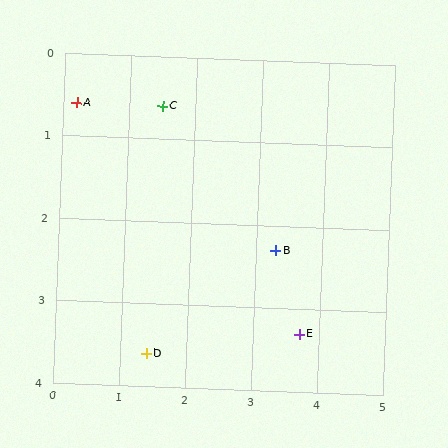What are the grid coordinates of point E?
Point E is at approximately (3.7, 3.3).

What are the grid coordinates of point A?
Point A is at approximately (0.2, 0.6).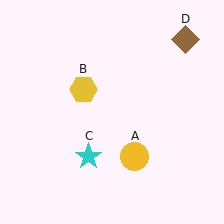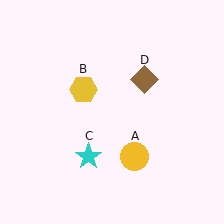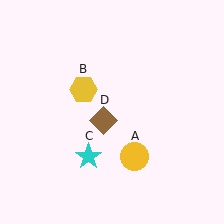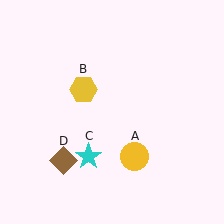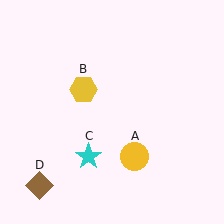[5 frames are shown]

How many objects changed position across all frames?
1 object changed position: brown diamond (object D).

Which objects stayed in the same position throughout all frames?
Yellow circle (object A) and yellow hexagon (object B) and cyan star (object C) remained stationary.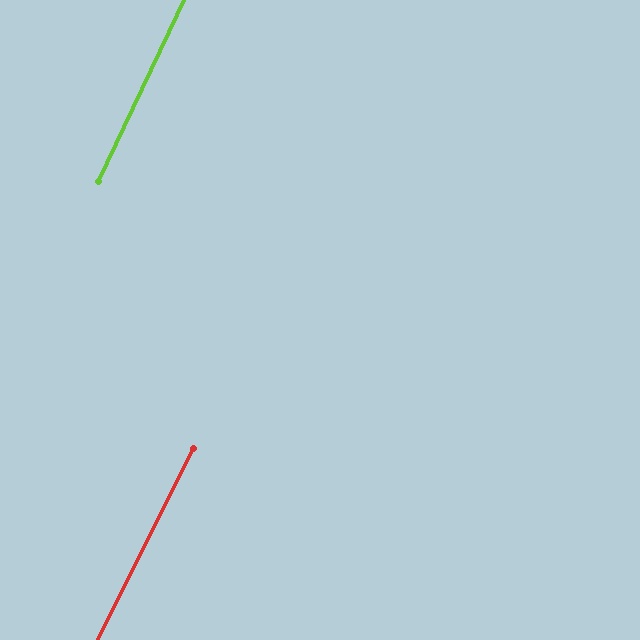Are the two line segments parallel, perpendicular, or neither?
Parallel — their directions differ by only 1.3°.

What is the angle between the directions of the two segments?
Approximately 1 degree.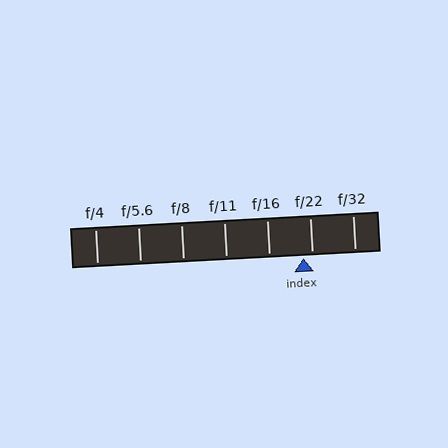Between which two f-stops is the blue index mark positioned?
The index mark is between f/16 and f/22.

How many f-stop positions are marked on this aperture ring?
There are 7 f-stop positions marked.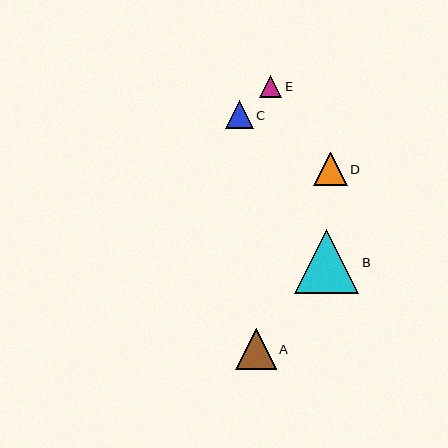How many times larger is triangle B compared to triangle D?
Triangle B is approximately 1.9 times the size of triangle D.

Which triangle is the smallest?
Triangle E is the smallest with a size of approximately 22 pixels.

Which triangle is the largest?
Triangle B is the largest with a size of approximately 64 pixels.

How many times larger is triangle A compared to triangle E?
Triangle A is approximately 1.8 times the size of triangle E.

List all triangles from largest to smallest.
From largest to smallest: B, A, D, C, E.